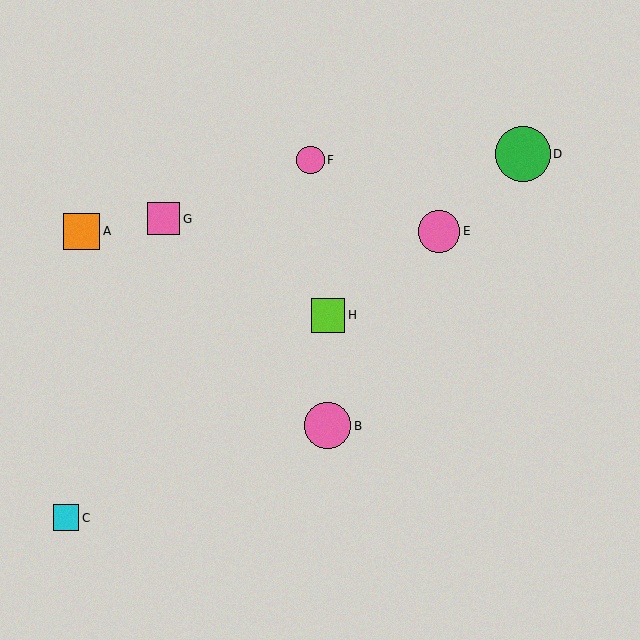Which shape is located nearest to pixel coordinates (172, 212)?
The pink square (labeled G) at (164, 219) is nearest to that location.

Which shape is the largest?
The green circle (labeled D) is the largest.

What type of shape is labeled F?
Shape F is a pink circle.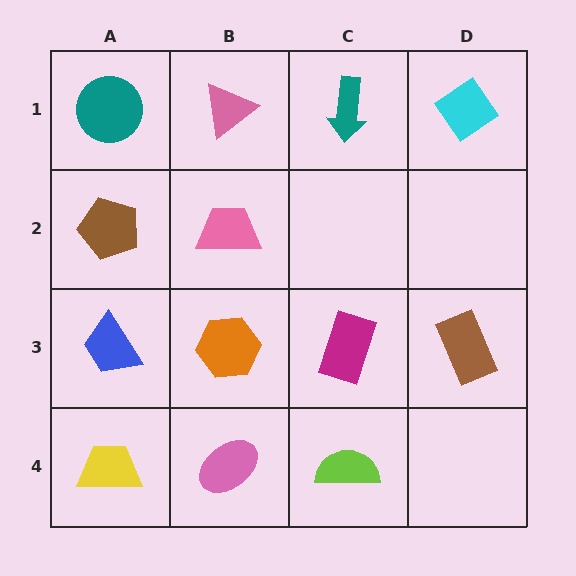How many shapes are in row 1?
4 shapes.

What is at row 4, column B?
A pink ellipse.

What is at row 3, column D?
A brown rectangle.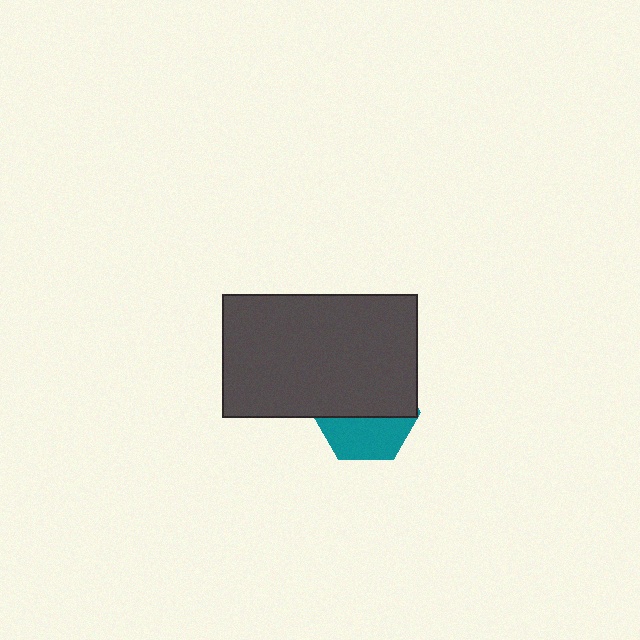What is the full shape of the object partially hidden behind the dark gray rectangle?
The partially hidden object is a teal hexagon.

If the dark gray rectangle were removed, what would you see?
You would see the complete teal hexagon.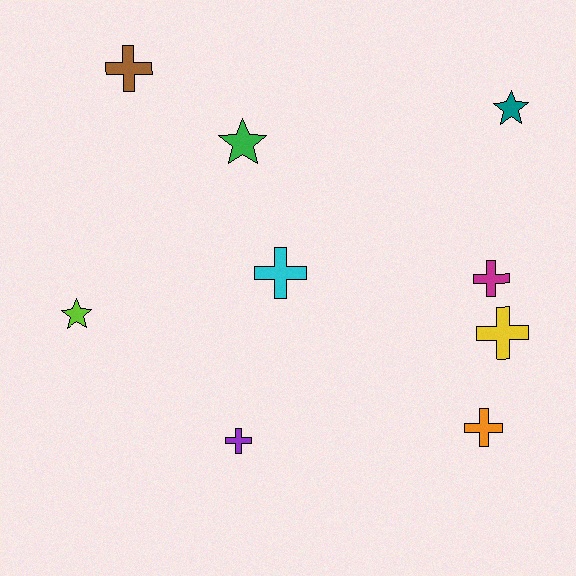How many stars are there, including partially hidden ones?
There are 3 stars.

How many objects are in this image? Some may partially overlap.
There are 9 objects.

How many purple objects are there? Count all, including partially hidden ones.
There is 1 purple object.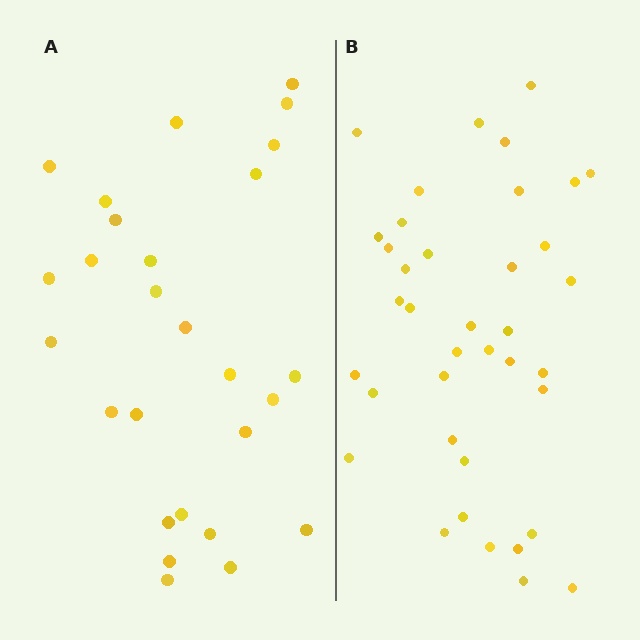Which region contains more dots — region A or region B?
Region B (the right region) has more dots.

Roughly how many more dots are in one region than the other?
Region B has roughly 12 or so more dots than region A.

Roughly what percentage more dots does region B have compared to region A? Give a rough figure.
About 40% more.